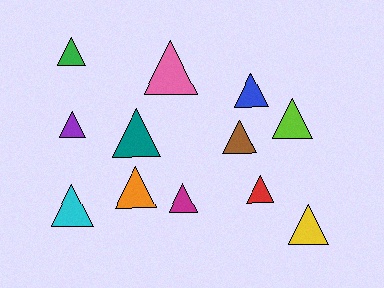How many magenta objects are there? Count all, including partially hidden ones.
There is 1 magenta object.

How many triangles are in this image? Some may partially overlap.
There are 12 triangles.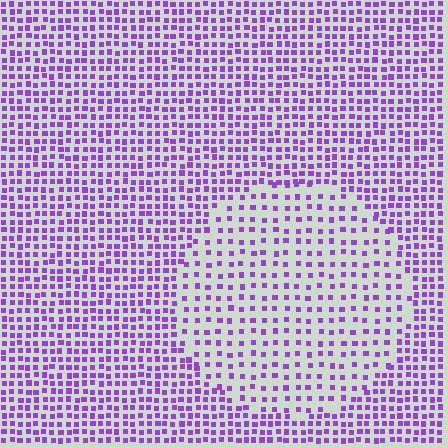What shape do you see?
I see a circle.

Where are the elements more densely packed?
The elements are more densely packed outside the circle boundary.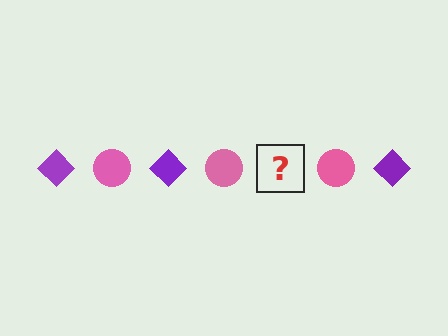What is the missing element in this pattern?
The missing element is a purple diamond.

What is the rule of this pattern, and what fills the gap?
The rule is that the pattern alternates between purple diamond and pink circle. The gap should be filled with a purple diamond.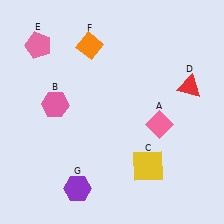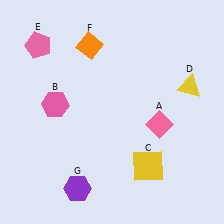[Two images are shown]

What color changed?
The triangle (D) changed from red in Image 1 to yellow in Image 2.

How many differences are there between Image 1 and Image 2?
There is 1 difference between the two images.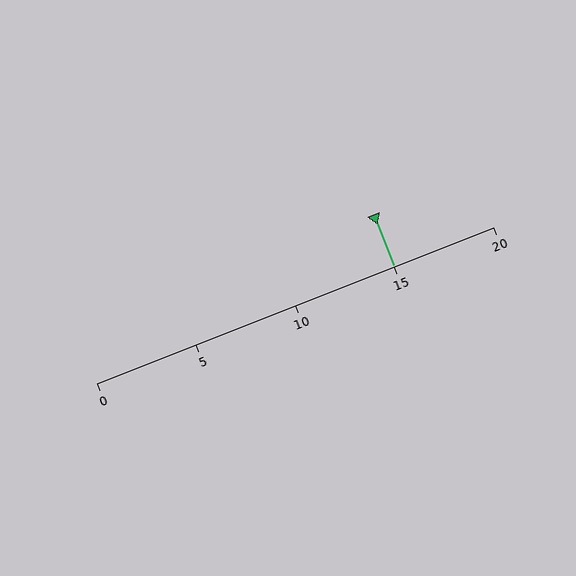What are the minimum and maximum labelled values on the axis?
The axis runs from 0 to 20.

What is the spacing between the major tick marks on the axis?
The major ticks are spaced 5 apart.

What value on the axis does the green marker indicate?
The marker indicates approximately 15.